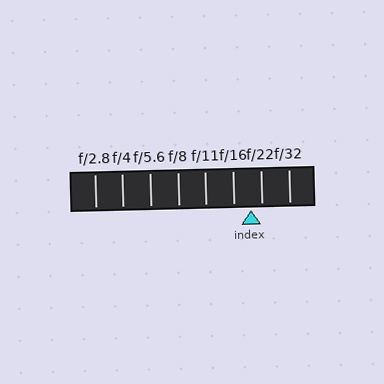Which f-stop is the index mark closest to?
The index mark is closest to f/22.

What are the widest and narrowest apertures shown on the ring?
The widest aperture shown is f/2.8 and the narrowest is f/32.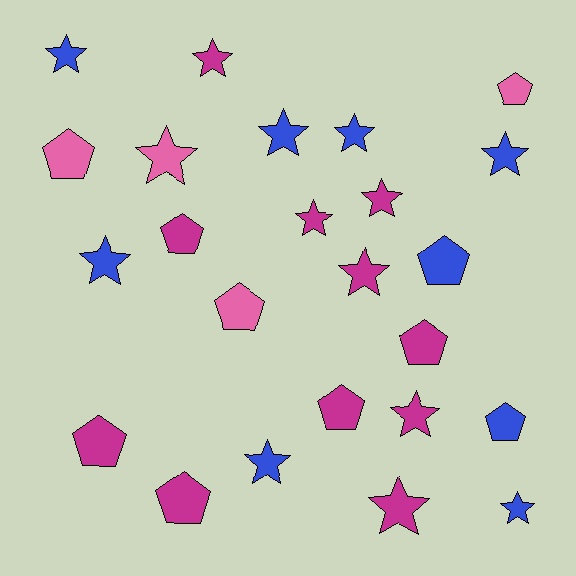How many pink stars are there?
There is 1 pink star.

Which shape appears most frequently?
Star, with 14 objects.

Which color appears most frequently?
Magenta, with 11 objects.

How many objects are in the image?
There are 24 objects.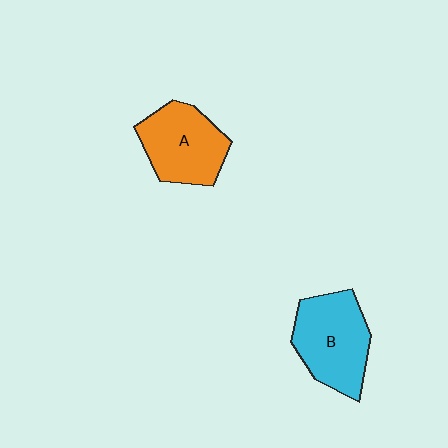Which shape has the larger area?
Shape B (cyan).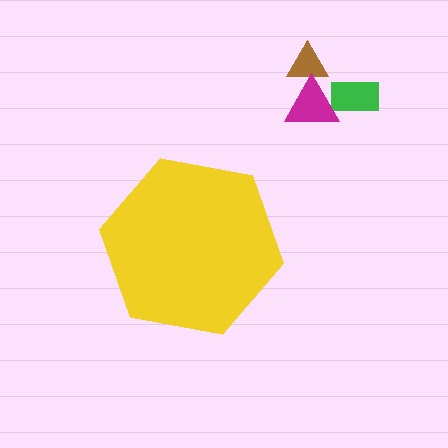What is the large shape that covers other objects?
A yellow hexagon.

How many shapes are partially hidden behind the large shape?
0 shapes are partially hidden.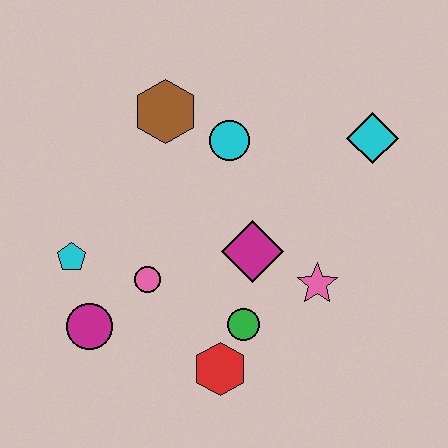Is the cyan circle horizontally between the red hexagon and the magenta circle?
No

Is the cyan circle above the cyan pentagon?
Yes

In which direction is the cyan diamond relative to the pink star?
The cyan diamond is above the pink star.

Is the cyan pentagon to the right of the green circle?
No